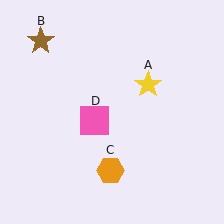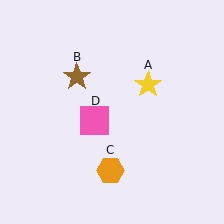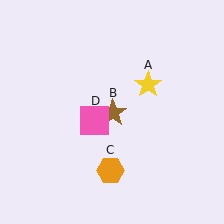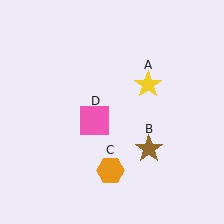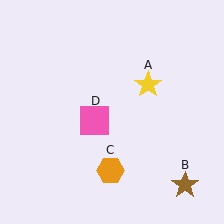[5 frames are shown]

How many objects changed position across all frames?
1 object changed position: brown star (object B).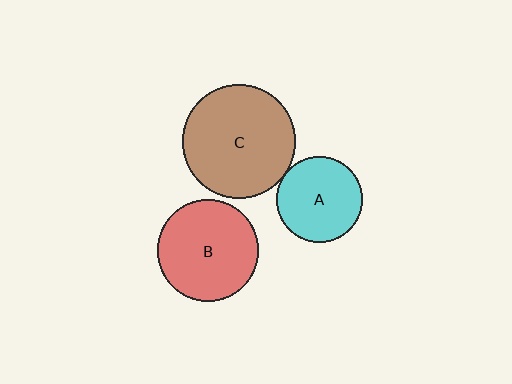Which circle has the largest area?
Circle C (brown).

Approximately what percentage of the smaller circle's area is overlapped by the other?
Approximately 5%.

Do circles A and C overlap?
Yes.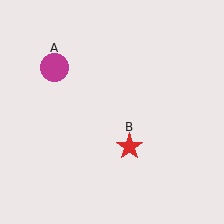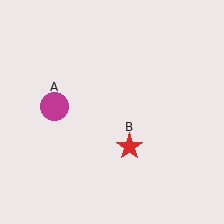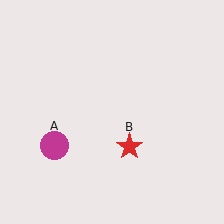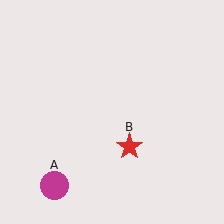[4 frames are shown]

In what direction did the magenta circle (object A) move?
The magenta circle (object A) moved down.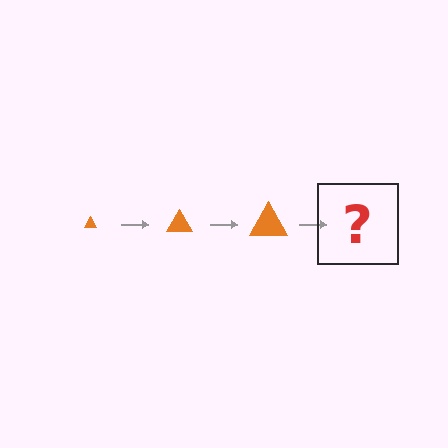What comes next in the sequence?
The next element should be an orange triangle, larger than the previous one.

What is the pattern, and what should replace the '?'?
The pattern is that the triangle gets progressively larger each step. The '?' should be an orange triangle, larger than the previous one.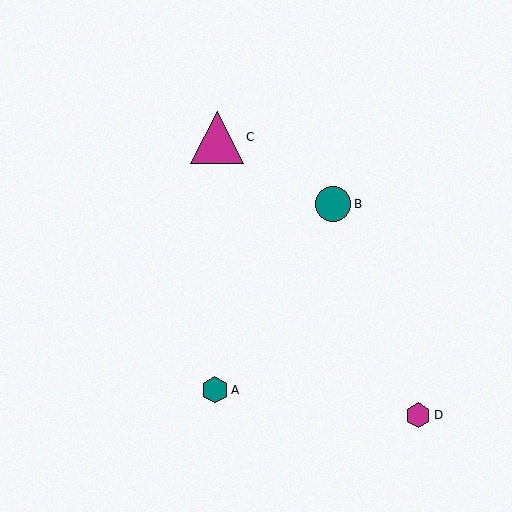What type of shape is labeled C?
Shape C is a magenta triangle.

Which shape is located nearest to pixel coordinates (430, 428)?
The magenta hexagon (labeled D) at (418, 415) is nearest to that location.